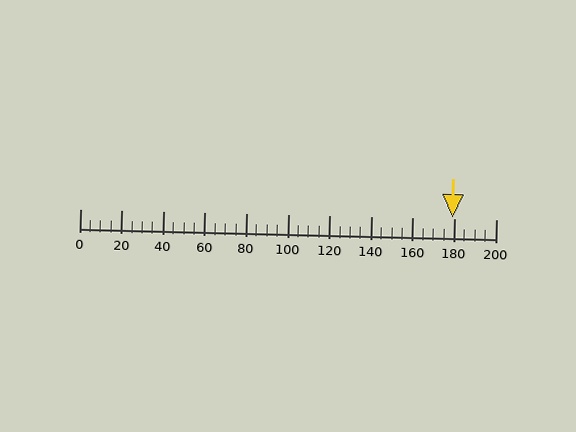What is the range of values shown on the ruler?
The ruler shows values from 0 to 200.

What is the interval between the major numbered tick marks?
The major tick marks are spaced 20 units apart.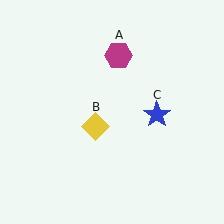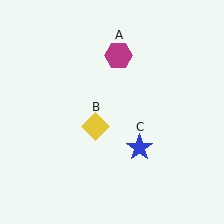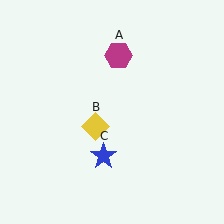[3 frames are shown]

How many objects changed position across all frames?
1 object changed position: blue star (object C).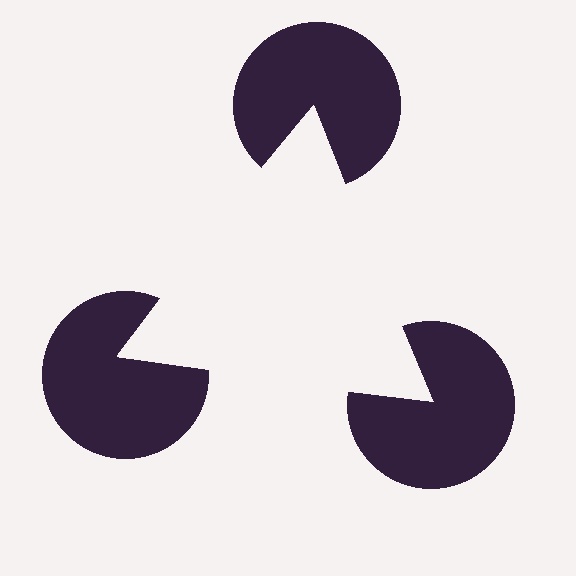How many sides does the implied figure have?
3 sides.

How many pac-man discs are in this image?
There are 3 — one at each vertex of the illusory triangle.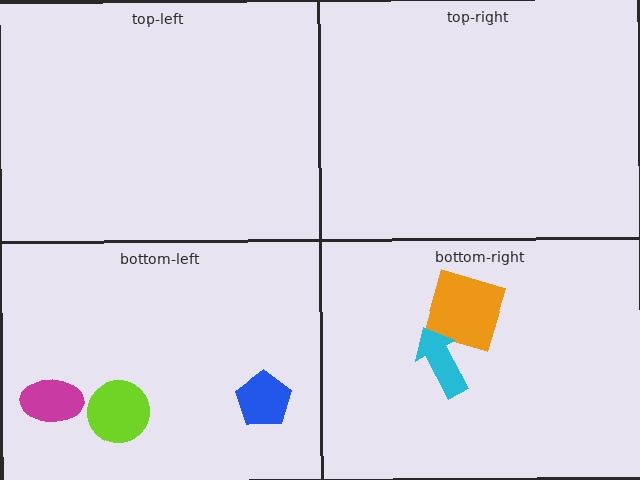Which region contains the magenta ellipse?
The bottom-left region.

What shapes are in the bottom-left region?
The magenta ellipse, the blue pentagon, the lime circle.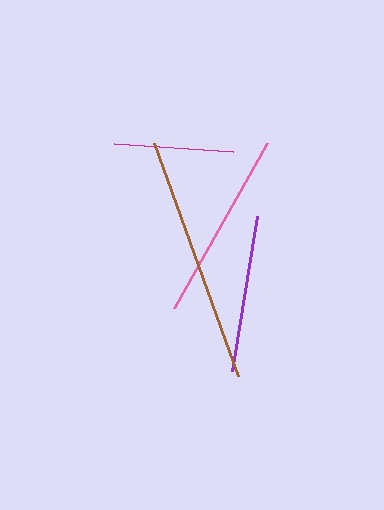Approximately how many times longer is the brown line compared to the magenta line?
The brown line is approximately 2.1 times the length of the magenta line.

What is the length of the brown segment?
The brown segment is approximately 248 pixels long.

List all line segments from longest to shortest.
From longest to shortest: brown, pink, purple, magenta.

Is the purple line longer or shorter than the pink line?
The pink line is longer than the purple line.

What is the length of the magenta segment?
The magenta segment is approximately 120 pixels long.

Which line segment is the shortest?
The magenta line is the shortest at approximately 120 pixels.